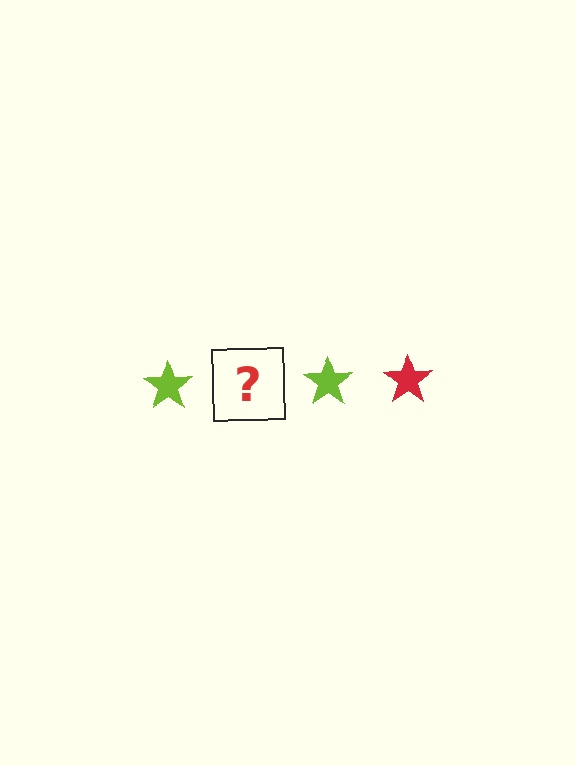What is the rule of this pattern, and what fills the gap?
The rule is that the pattern cycles through lime, red stars. The gap should be filled with a red star.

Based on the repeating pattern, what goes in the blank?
The blank should be a red star.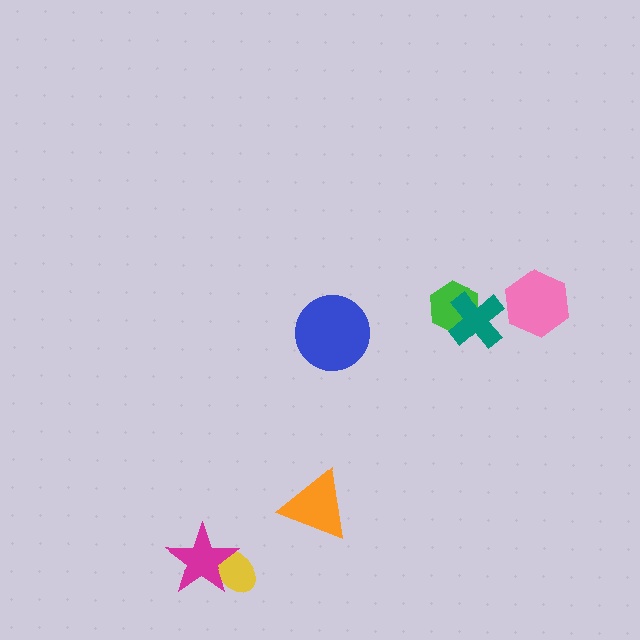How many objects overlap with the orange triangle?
0 objects overlap with the orange triangle.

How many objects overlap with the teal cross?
1 object overlaps with the teal cross.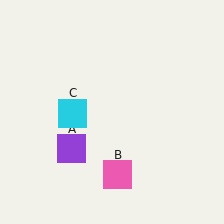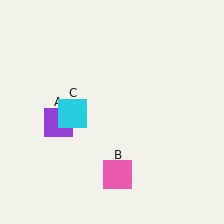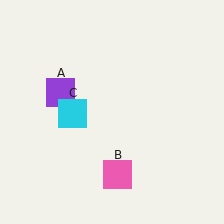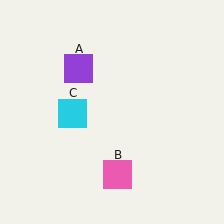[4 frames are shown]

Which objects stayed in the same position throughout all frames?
Pink square (object B) and cyan square (object C) remained stationary.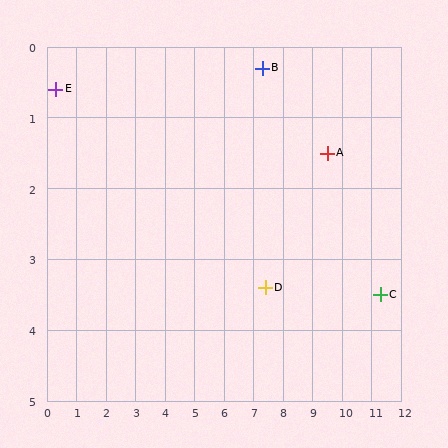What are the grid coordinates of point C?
Point C is at approximately (11.3, 3.5).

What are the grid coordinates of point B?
Point B is at approximately (7.3, 0.3).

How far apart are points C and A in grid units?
Points C and A are about 2.7 grid units apart.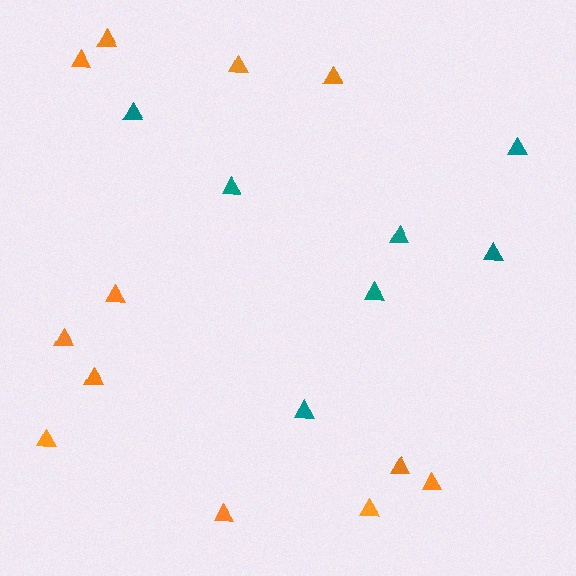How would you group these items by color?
There are 2 groups: one group of orange triangles (12) and one group of teal triangles (7).